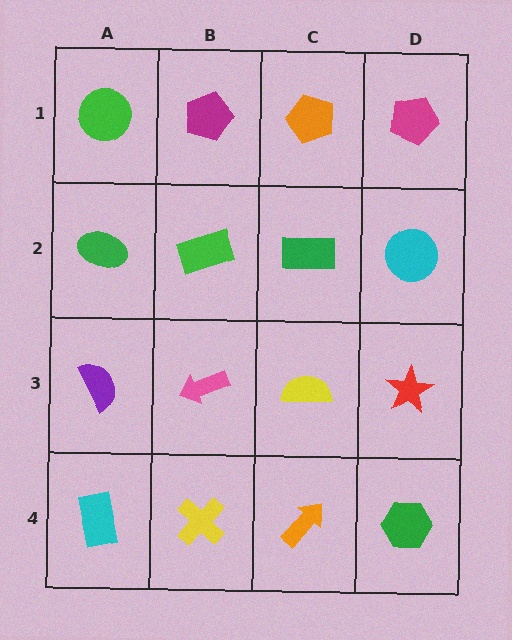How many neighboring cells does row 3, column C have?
4.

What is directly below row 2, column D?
A red star.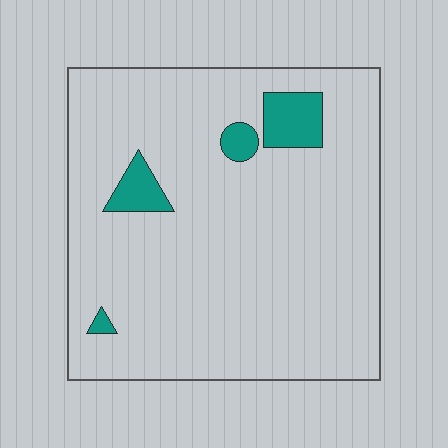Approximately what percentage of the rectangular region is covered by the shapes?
Approximately 5%.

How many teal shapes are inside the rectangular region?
4.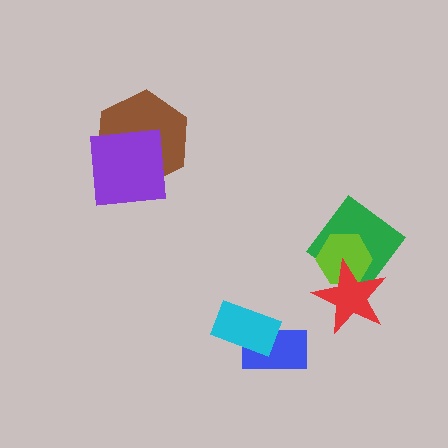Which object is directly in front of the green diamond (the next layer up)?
The lime hexagon is directly in front of the green diamond.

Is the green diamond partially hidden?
Yes, it is partially covered by another shape.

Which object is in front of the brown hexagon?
The purple square is in front of the brown hexagon.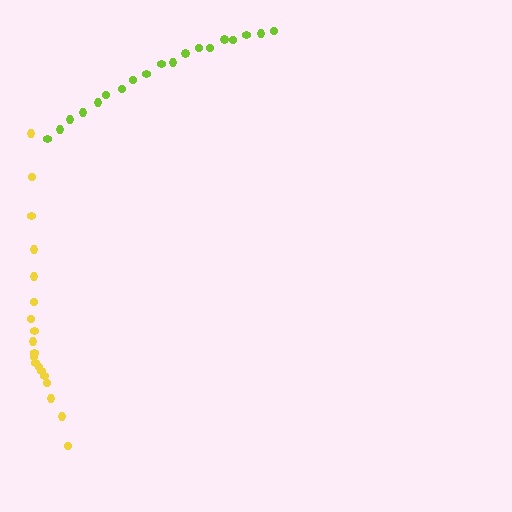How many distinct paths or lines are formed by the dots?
There are 2 distinct paths.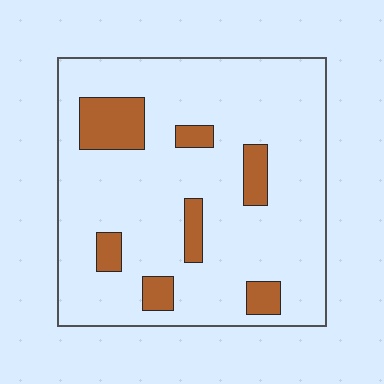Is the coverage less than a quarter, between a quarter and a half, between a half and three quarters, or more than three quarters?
Less than a quarter.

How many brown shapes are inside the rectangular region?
7.